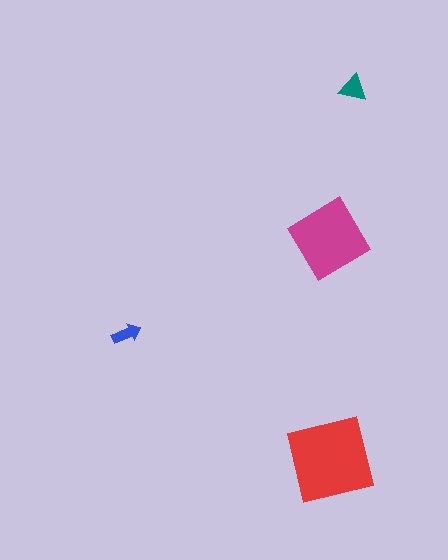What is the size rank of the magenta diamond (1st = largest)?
2nd.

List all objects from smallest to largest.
The blue arrow, the teal triangle, the magenta diamond, the red square.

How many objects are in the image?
There are 4 objects in the image.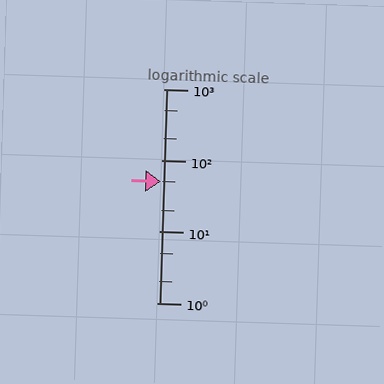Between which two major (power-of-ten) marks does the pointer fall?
The pointer is between 10 and 100.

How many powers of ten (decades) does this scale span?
The scale spans 3 decades, from 1 to 1000.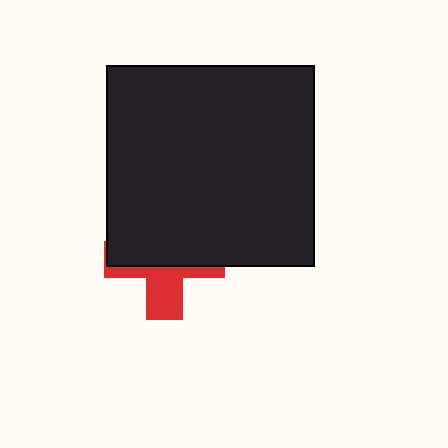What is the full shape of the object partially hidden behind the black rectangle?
The partially hidden object is a red cross.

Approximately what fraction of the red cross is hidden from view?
Roughly 62% of the red cross is hidden behind the black rectangle.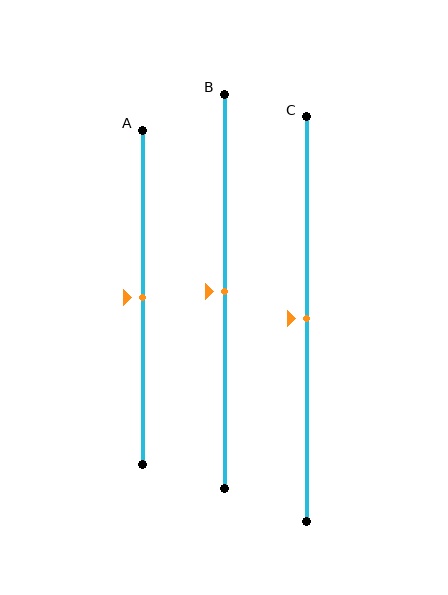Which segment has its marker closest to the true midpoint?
Segment A has its marker closest to the true midpoint.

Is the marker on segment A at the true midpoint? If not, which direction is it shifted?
Yes, the marker on segment A is at the true midpoint.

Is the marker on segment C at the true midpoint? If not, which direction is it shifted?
Yes, the marker on segment C is at the true midpoint.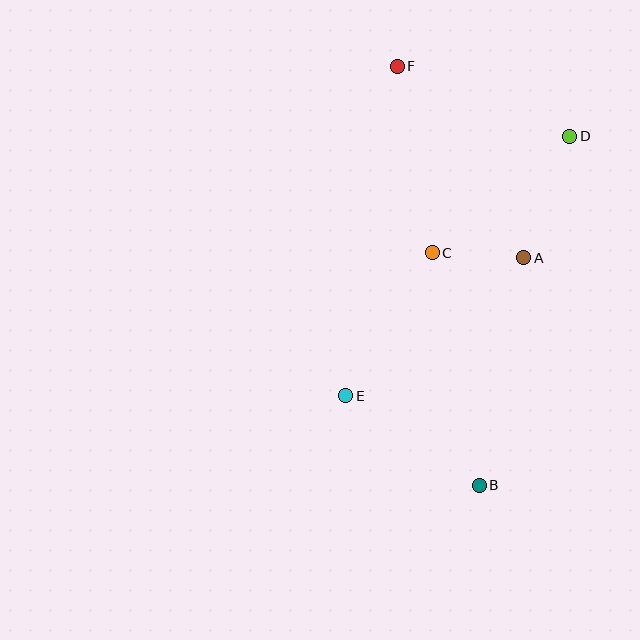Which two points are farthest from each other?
Points B and F are farthest from each other.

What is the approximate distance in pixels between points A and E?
The distance between A and E is approximately 225 pixels.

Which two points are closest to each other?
Points A and C are closest to each other.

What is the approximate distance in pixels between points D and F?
The distance between D and F is approximately 186 pixels.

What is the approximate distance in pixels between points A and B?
The distance between A and B is approximately 232 pixels.